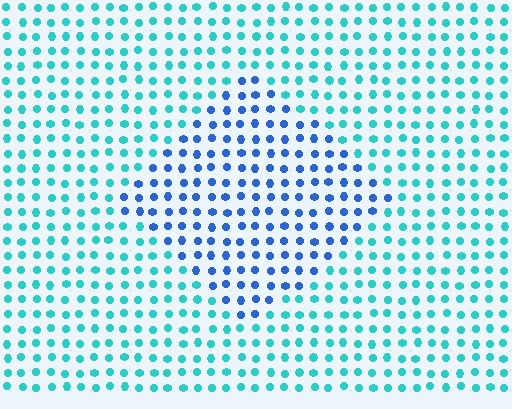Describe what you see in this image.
The image is filled with small cyan elements in a uniform arrangement. A diamond-shaped region is visible where the elements are tinted to a slightly different hue, forming a subtle color boundary.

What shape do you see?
I see a diamond.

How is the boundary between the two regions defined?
The boundary is defined purely by a slight shift in hue (about 42 degrees). Spacing, size, and orientation are identical on both sides.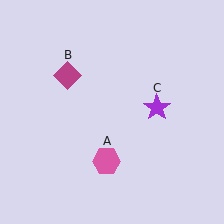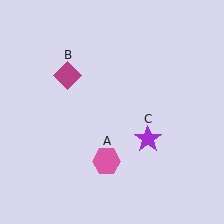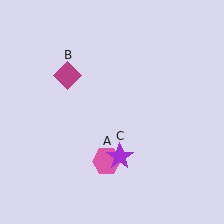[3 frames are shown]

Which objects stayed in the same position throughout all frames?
Pink hexagon (object A) and magenta diamond (object B) remained stationary.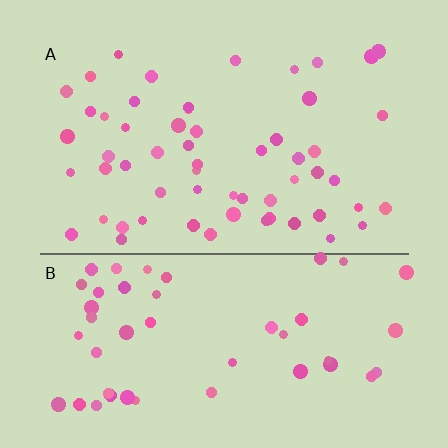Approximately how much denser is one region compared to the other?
Approximately 1.1× — region A over region B.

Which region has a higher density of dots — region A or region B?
A (the top).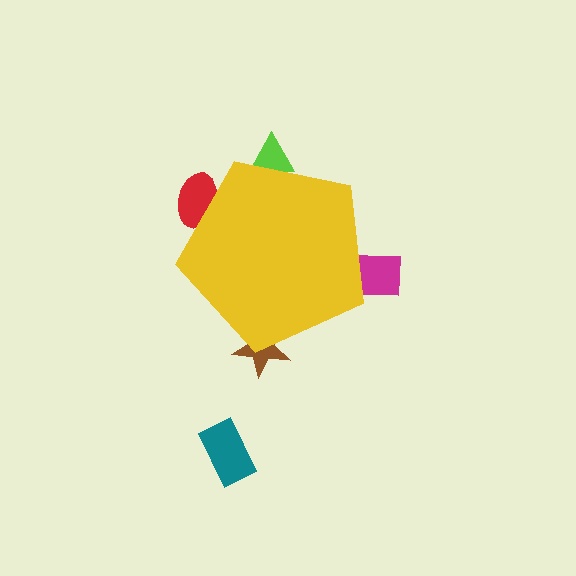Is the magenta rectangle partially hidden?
Yes, the magenta rectangle is partially hidden behind the yellow pentagon.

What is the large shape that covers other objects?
A yellow pentagon.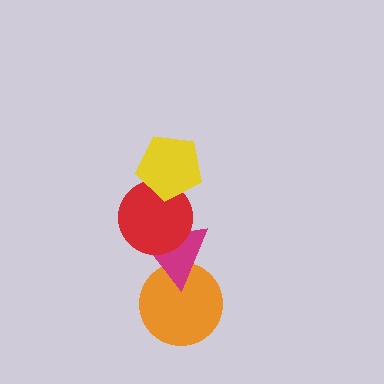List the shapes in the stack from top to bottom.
From top to bottom: the yellow pentagon, the red circle, the magenta triangle, the orange circle.